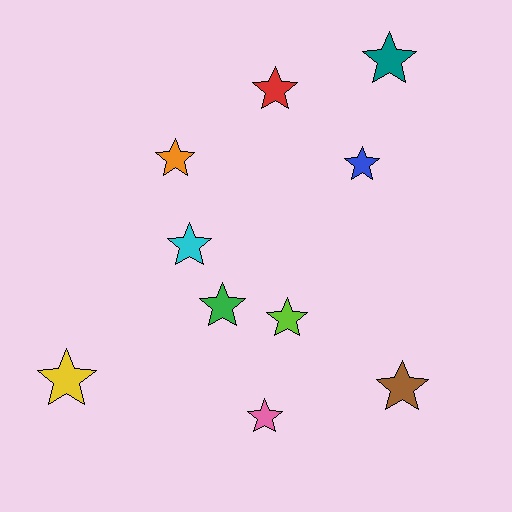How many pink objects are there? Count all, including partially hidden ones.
There is 1 pink object.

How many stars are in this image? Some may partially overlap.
There are 10 stars.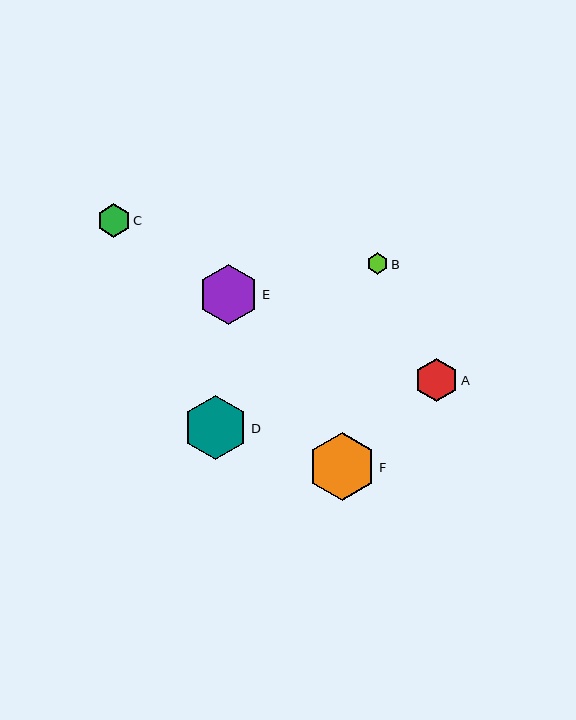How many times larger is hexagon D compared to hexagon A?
Hexagon D is approximately 1.5 times the size of hexagon A.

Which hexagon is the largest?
Hexagon F is the largest with a size of approximately 68 pixels.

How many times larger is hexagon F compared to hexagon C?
Hexagon F is approximately 2.0 times the size of hexagon C.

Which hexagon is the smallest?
Hexagon B is the smallest with a size of approximately 21 pixels.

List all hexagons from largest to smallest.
From largest to smallest: F, D, E, A, C, B.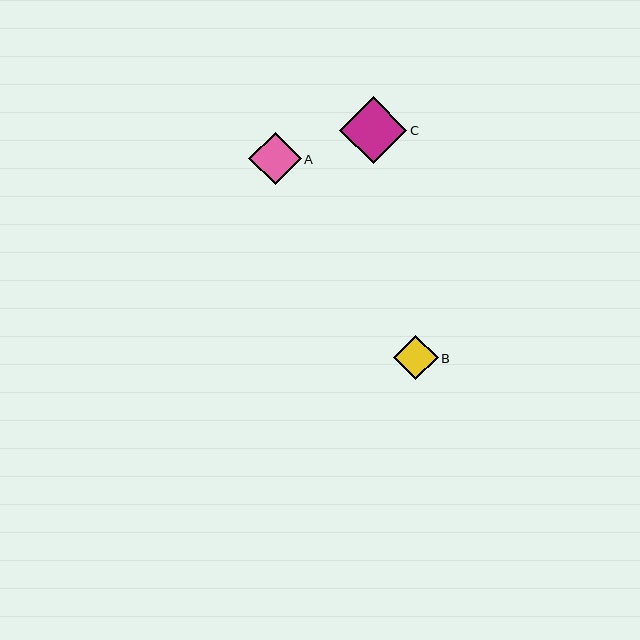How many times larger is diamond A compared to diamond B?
Diamond A is approximately 1.2 times the size of diamond B.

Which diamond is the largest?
Diamond C is the largest with a size of approximately 67 pixels.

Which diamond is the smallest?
Diamond B is the smallest with a size of approximately 45 pixels.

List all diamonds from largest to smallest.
From largest to smallest: C, A, B.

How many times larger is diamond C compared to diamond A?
Diamond C is approximately 1.3 times the size of diamond A.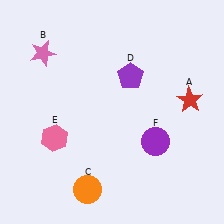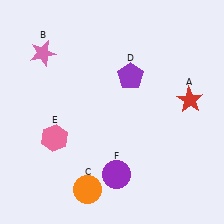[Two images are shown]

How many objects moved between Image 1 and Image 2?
1 object moved between the two images.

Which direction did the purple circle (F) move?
The purple circle (F) moved left.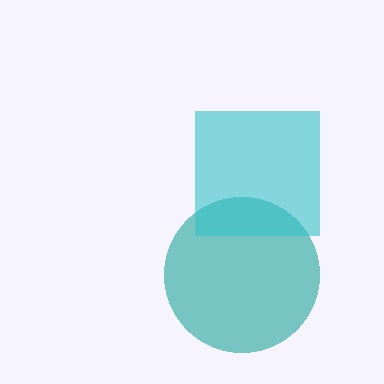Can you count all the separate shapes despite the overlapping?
Yes, there are 2 separate shapes.